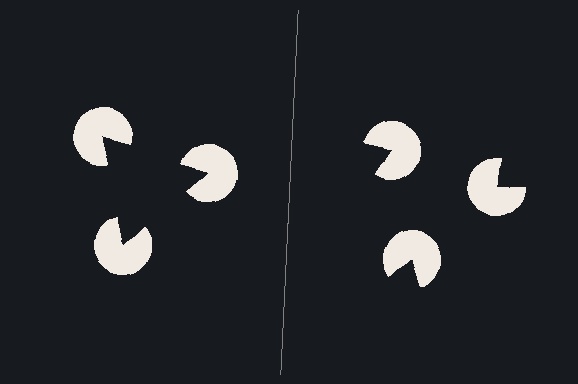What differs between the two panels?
The pac-man discs are positioned identically on both sides; only the wedge orientations differ. On the left they align to a triangle; on the right they are misaligned.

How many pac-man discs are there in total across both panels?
6 — 3 on each side.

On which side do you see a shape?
An illusory triangle appears on the left side. On the right side the wedge cuts are rotated, so no coherent shape forms.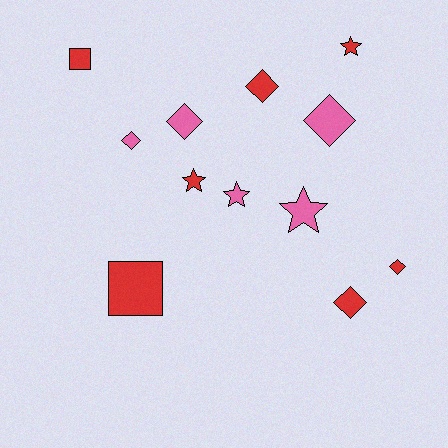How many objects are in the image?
There are 12 objects.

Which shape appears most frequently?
Diamond, with 6 objects.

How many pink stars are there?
There are 2 pink stars.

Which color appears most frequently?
Red, with 7 objects.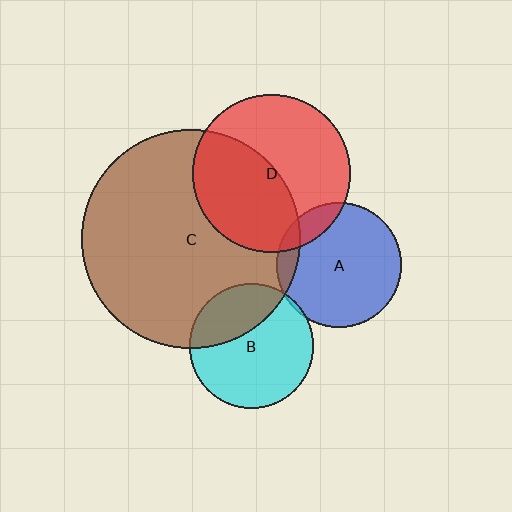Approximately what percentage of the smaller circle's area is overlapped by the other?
Approximately 15%.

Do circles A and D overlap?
Yes.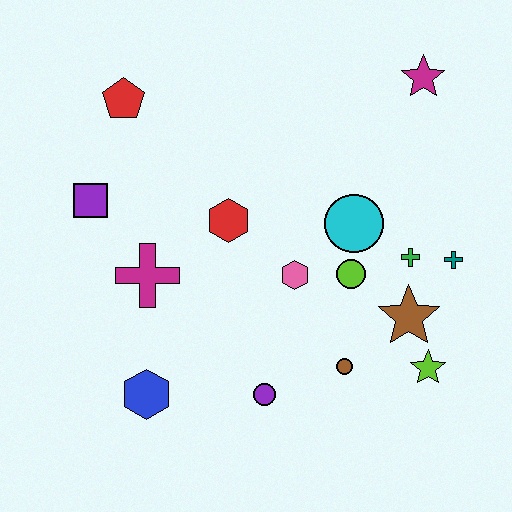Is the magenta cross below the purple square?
Yes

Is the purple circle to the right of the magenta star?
No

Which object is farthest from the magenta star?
The blue hexagon is farthest from the magenta star.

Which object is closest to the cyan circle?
The lime circle is closest to the cyan circle.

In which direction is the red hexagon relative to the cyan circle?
The red hexagon is to the left of the cyan circle.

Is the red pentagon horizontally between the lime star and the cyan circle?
No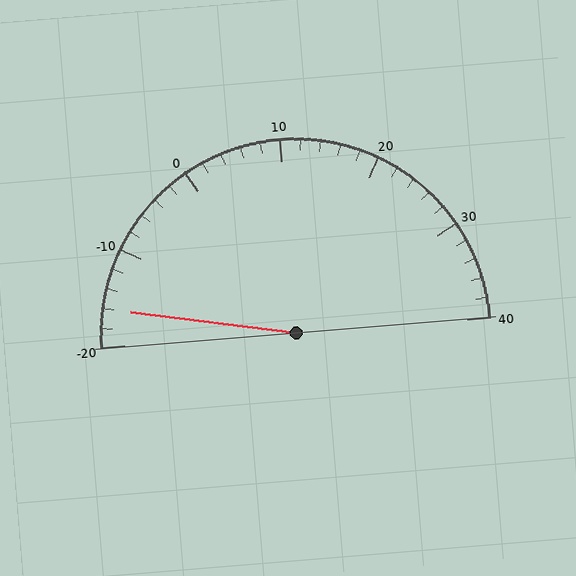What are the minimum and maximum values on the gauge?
The gauge ranges from -20 to 40.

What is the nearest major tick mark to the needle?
The nearest major tick mark is -20.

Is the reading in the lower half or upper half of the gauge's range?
The reading is in the lower half of the range (-20 to 40).